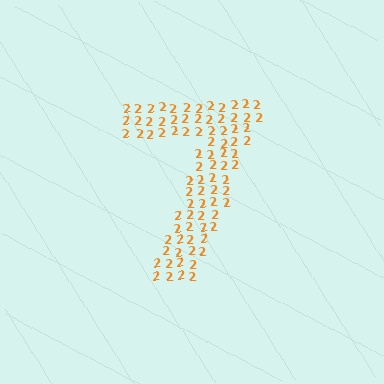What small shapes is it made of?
It is made of small digit 2's.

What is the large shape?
The large shape is the digit 7.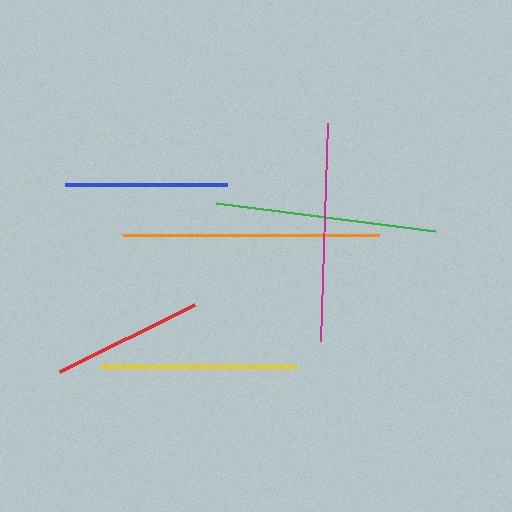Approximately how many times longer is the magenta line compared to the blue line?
The magenta line is approximately 1.3 times the length of the blue line.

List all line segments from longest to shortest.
From longest to shortest: orange, green, magenta, yellow, blue, red.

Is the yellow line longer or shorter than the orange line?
The orange line is longer than the yellow line.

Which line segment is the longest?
The orange line is the longest at approximately 256 pixels.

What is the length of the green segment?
The green segment is approximately 221 pixels long.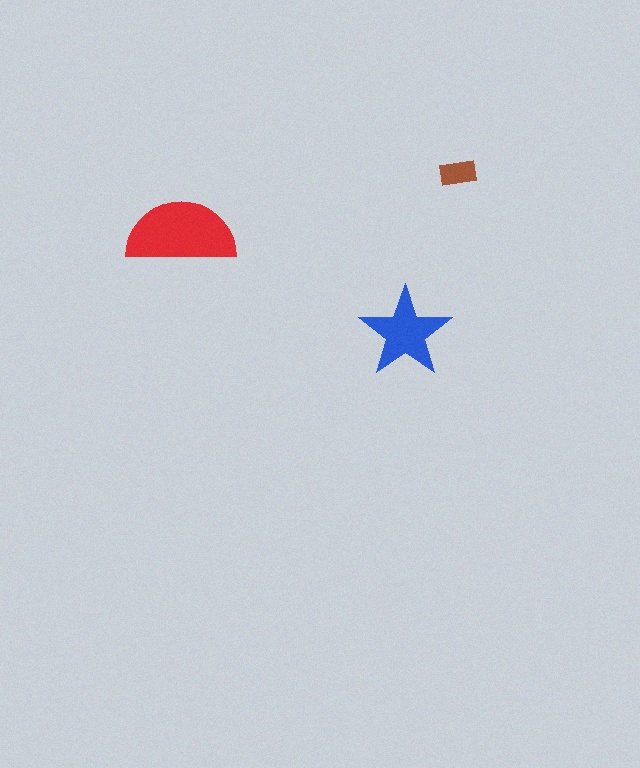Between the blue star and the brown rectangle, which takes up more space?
The blue star.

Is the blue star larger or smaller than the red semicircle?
Smaller.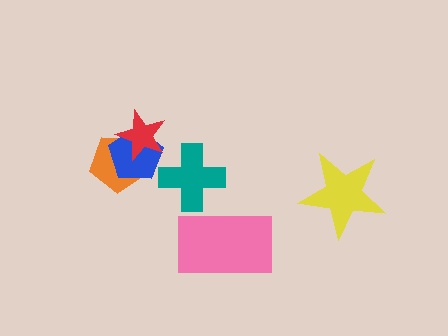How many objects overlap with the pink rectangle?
0 objects overlap with the pink rectangle.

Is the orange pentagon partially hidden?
Yes, it is partially covered by another shape.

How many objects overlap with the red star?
2 objects overlap with the red star.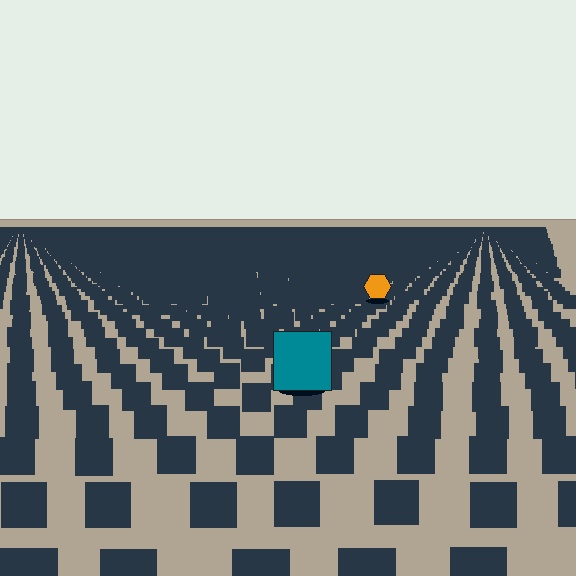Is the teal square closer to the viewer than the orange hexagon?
Yes. The teal square is closer — you can tell from the texture gradient: the ground texture is coarser near it.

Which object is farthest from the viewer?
The orange hexagon is farthest from the viewer. It appears smaller and the ground texture around it is denser.